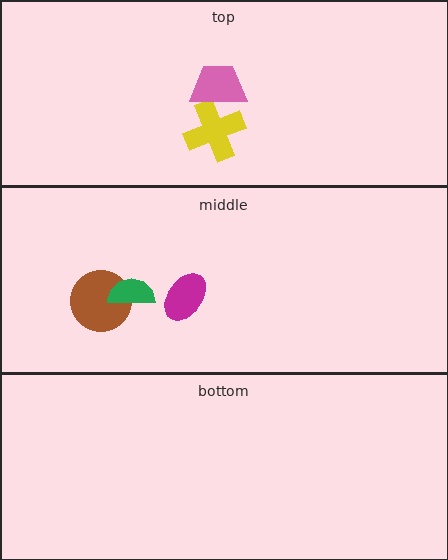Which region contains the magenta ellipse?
The middle region.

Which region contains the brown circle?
The middle region.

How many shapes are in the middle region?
3.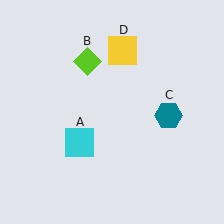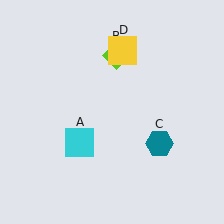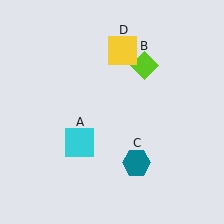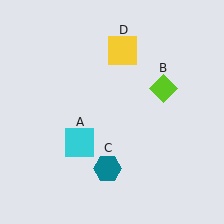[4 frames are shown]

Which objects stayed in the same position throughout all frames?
Cyan square (object A) and yellow square (object D) remained stationary.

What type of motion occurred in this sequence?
The lime diamond (object B), teal hexagon (object C) rotated clockwise around the center of the scene.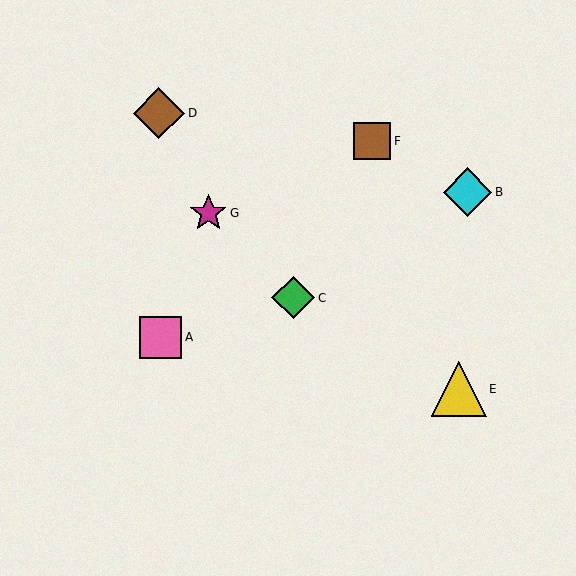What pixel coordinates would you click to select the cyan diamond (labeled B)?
Click at (468, 192) to select the cyan diamond B.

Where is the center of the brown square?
The center of the brown square is at (372, 141).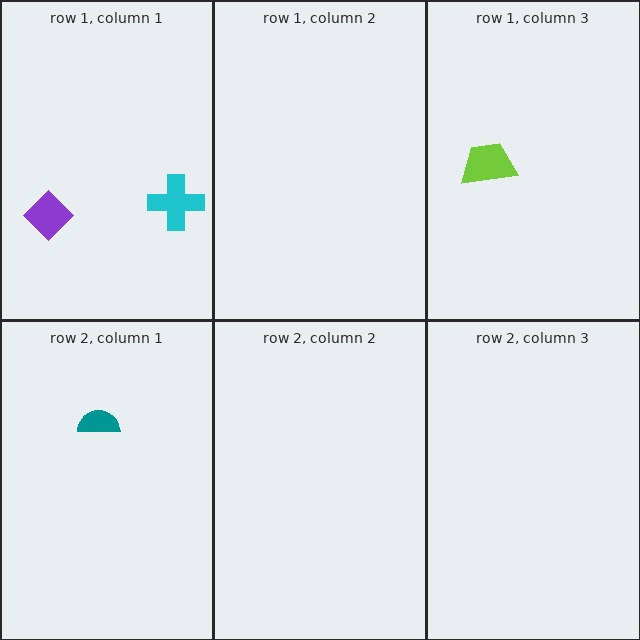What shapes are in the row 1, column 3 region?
The lime trapezoid.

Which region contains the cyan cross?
The row 1, column 1 region.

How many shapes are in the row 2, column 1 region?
1.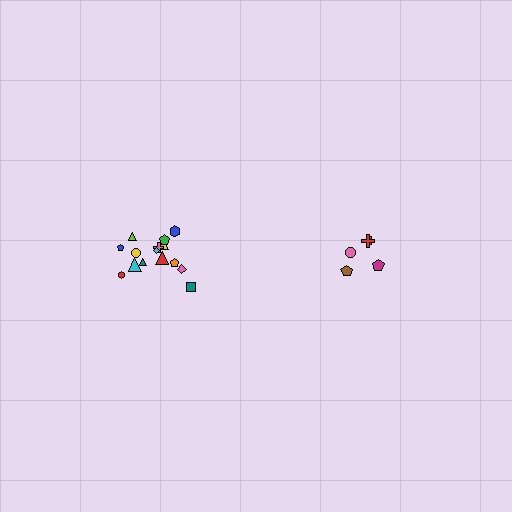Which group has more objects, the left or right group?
The left group.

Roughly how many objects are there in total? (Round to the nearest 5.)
Roughly 20 objects in total.